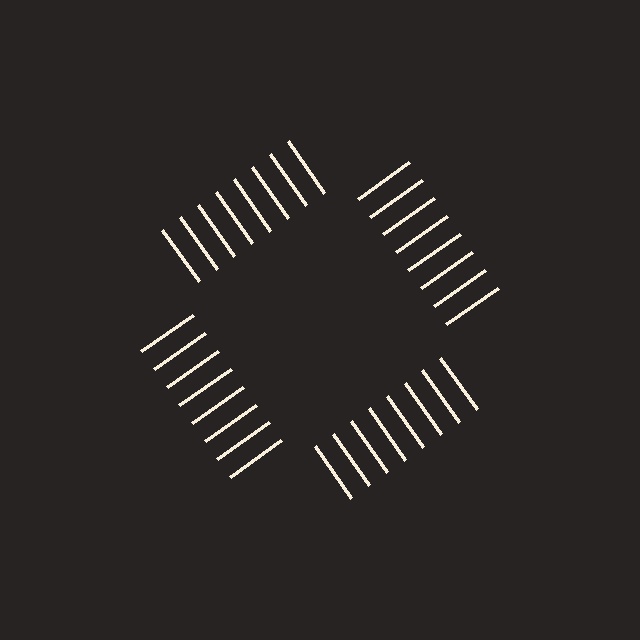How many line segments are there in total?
32 — 8 along each of the 4 edges.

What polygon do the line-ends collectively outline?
An illusory square — the line segments terminate on its edges but no continuous stroke is drawn.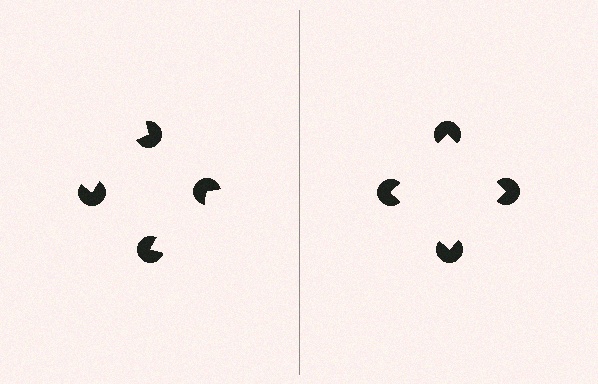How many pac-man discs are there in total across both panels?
8 — 4 on each side.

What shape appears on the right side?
An illusory square.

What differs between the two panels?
The pac-man discs are positioned identically on both sides; only the wedge orientations differ. On the right they align to a square; on the left they are misaligned.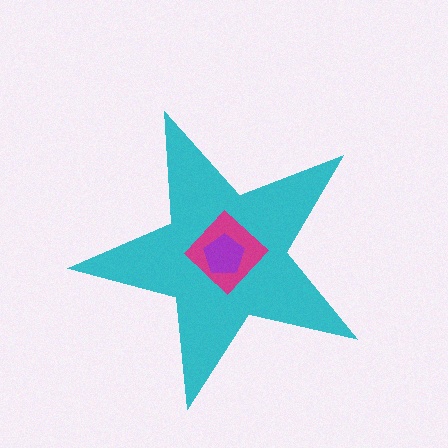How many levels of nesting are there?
3.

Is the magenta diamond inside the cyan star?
Yes.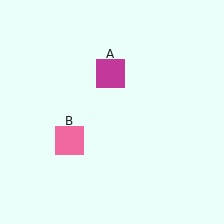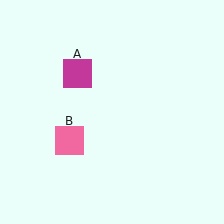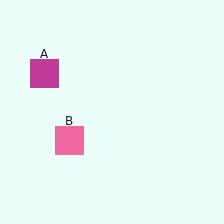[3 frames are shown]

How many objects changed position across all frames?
1 object changed position: magenta square (object A).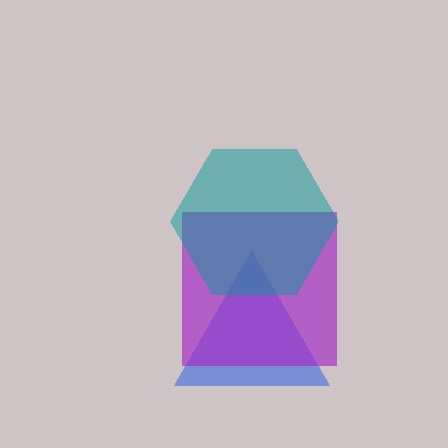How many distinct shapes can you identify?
There are 3 distinct shapes: a blue triangle, a purple square, a teal hexagon.